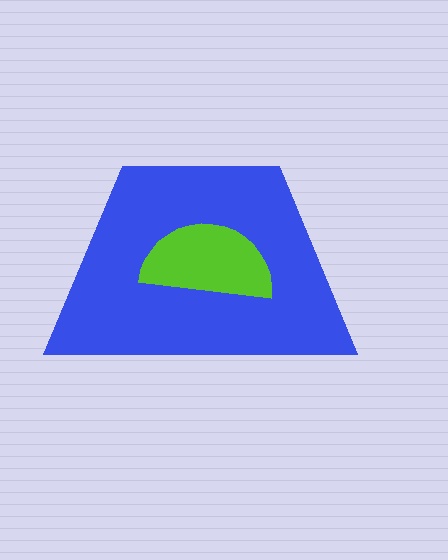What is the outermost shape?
The blue trapezoid.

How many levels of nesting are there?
2.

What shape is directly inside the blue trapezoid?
The lime semicircle.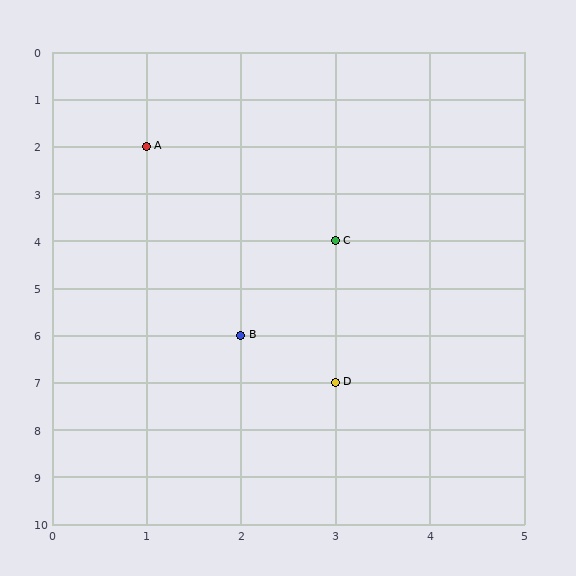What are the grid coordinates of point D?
Point D is at grid coordinates (3, 7).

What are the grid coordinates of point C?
Point C is at grid coordinates (3, 4).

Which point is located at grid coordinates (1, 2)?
Point A is at (1, 2).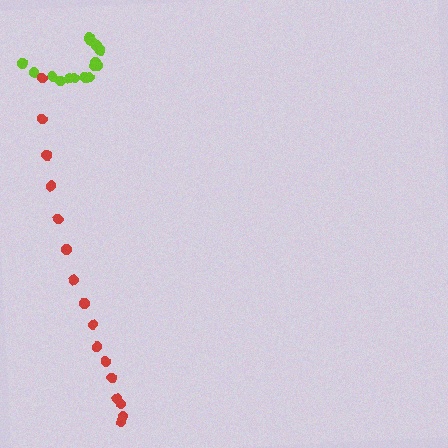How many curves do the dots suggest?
There are 2 distinct paths.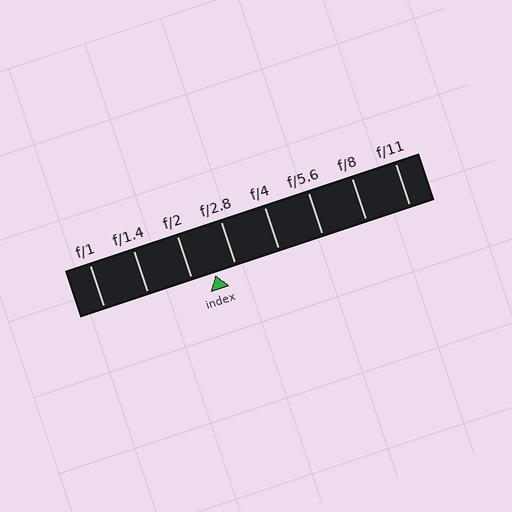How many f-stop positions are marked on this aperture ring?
There are 8 f-stop positions marked.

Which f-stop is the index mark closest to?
The index mark is closest to f/2.8.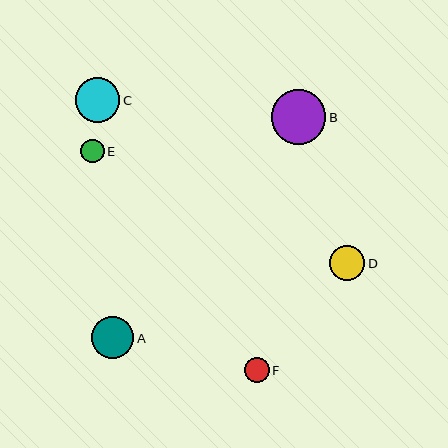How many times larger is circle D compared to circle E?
Circle D is approximately 1.5 times the size of circle E.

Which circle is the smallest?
Circle E is the smallest with a size of approximately 23 pixels.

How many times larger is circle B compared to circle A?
Circle B is approximately 1.3 times the size of circle A.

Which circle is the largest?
Circle B is the largest with a size of approximately 55 pixels.